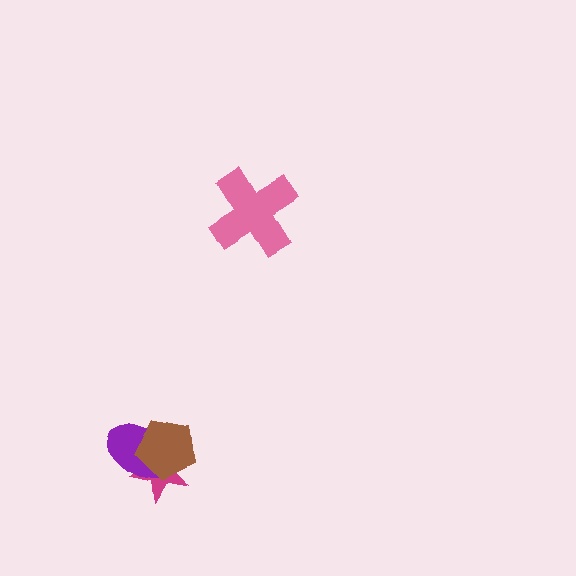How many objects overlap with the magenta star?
2 objects overlap with the magenta star.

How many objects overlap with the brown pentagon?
2 objects overlap with the brown pentagon.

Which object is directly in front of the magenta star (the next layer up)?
The purple ellipse is directly in front of the magenta star.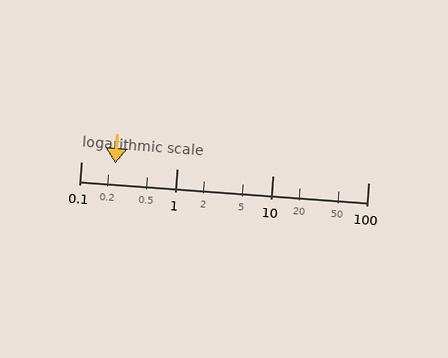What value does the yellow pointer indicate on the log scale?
The pointer indicates approximately 0.23.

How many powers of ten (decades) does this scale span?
The scale spans 3 decades, from 0.1 to 100.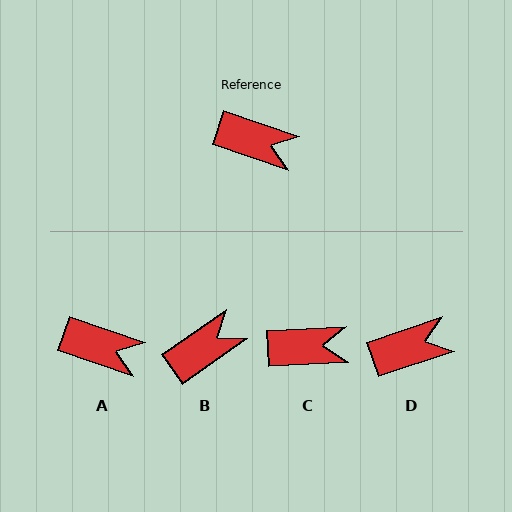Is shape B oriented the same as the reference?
No, it is off by about 54 degrees.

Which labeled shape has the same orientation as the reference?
A.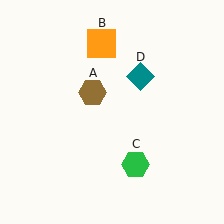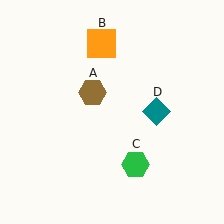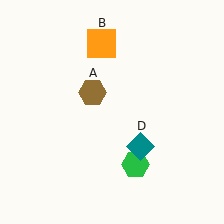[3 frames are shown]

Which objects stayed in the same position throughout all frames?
Brown hexagon (object A) and orange square (object B) and green hexagon (object C) remained stationary.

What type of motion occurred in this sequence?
The teal diamond (object D) rotated clockwise around the center of the scene.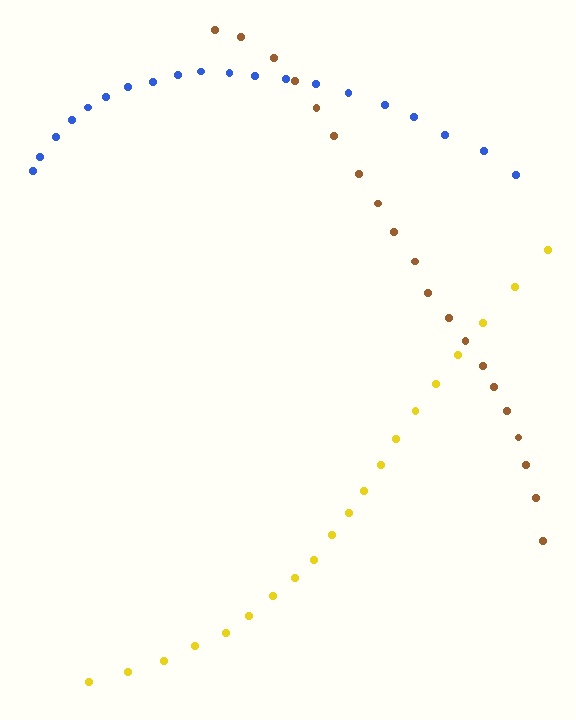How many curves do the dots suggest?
There are 3 distinct paths.